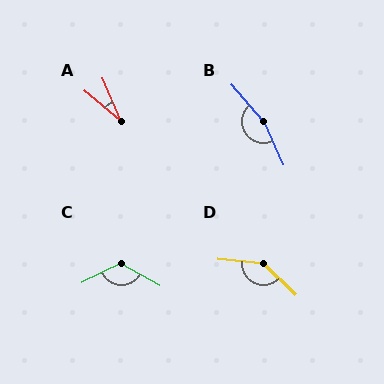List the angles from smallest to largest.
A (27°), C (124°), D (141°), B (163°).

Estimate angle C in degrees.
Approximately 124 degrees.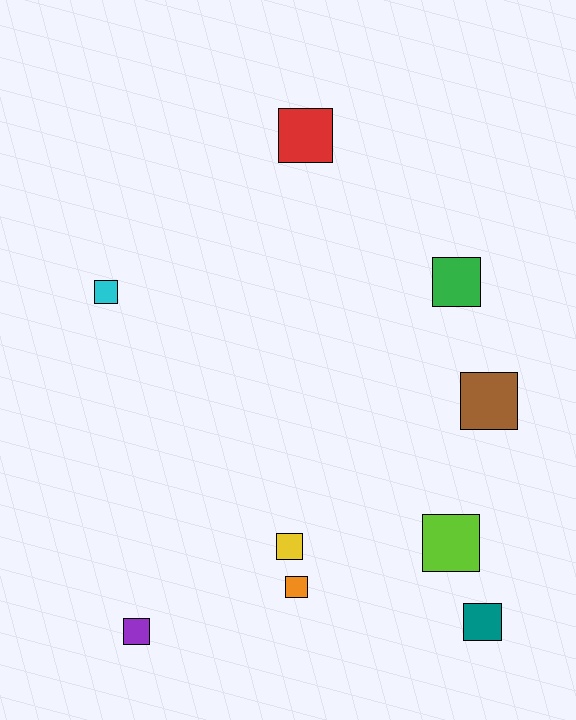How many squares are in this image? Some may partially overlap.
There are 9 squares.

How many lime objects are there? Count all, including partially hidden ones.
There is 1 lime object.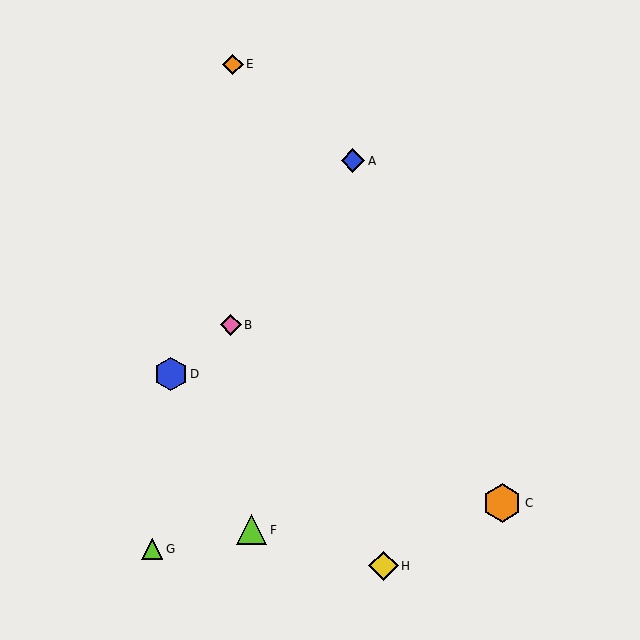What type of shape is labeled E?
Shape E is an orange diamond.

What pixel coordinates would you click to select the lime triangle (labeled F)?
Click at (252, 530) to select the lime triangle F.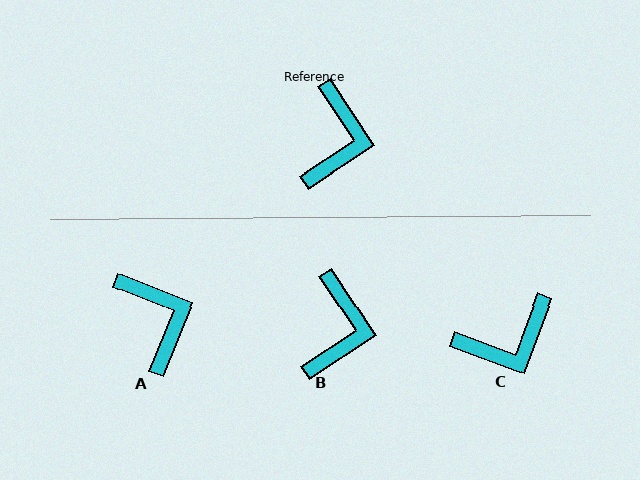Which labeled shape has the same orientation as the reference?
B.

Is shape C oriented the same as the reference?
No, it is off by about 54 degrees.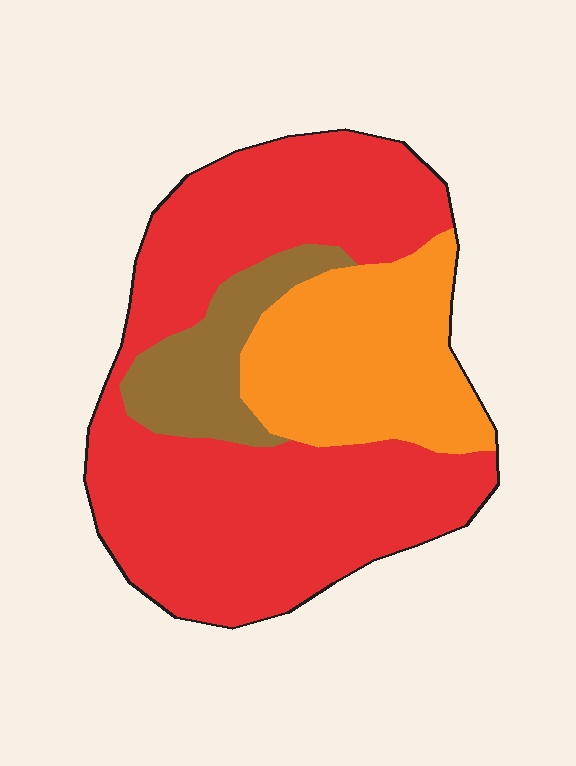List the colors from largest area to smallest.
From largest to smallest: red, orange, brown.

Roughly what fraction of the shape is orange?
Orange covers about 25% of the shape.